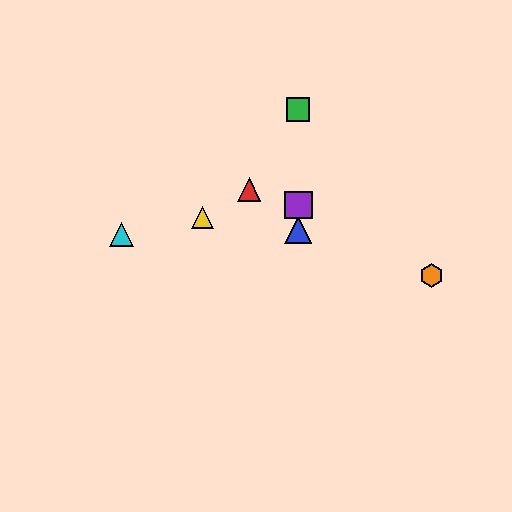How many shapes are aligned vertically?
3 shapes (the blue triangle, the green square, the purple square) are aligned vertically.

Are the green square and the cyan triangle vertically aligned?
No, the green square is at x≈298 and the cyan triangle is at x≈121.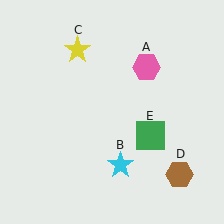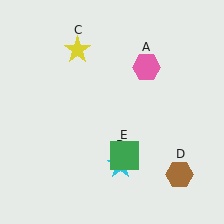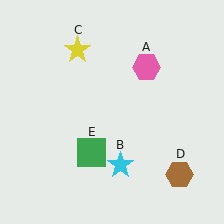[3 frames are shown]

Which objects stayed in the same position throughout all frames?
Pink hexagon (object A) and cyan star (object B) and yellow star (object C) and brown hexagon (object D) remained stationary.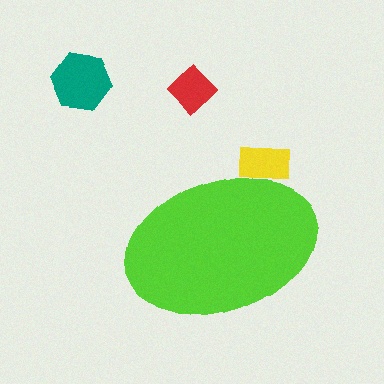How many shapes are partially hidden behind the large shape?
1 shape is partially hidden.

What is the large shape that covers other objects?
A lime ellipse.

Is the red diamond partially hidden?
No, the red diamond is fully visible.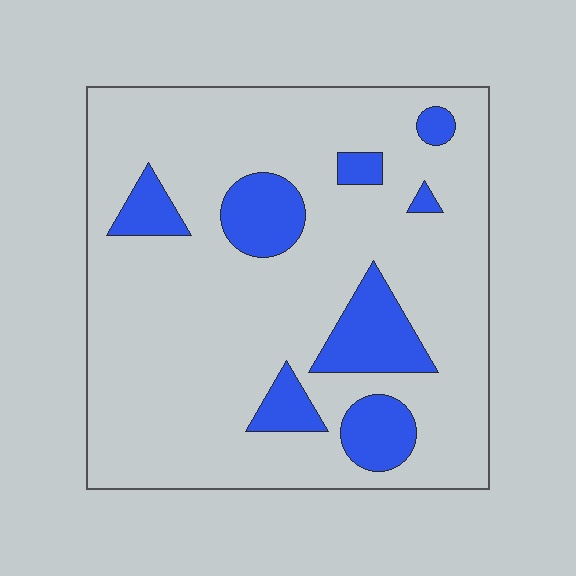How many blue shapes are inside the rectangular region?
8.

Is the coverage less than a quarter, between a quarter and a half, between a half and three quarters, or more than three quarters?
Less than a quarter.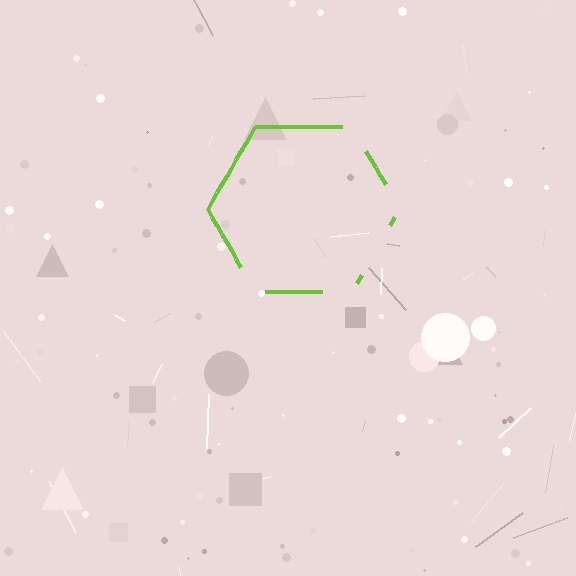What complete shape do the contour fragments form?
The contour fragments form a hexagon.